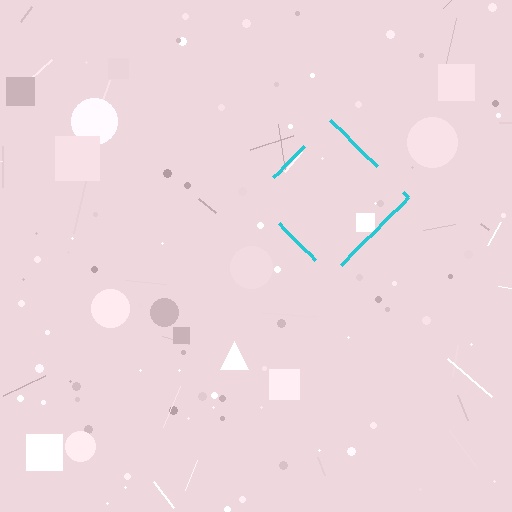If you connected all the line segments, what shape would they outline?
They would outline a diamond.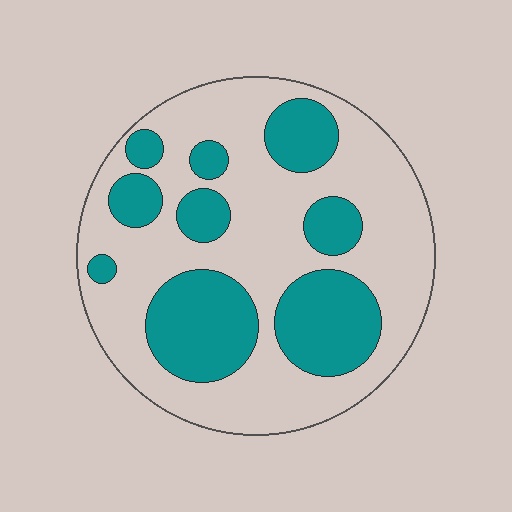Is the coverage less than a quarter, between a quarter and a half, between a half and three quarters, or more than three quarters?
Between a quarter and a half.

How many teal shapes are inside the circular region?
9.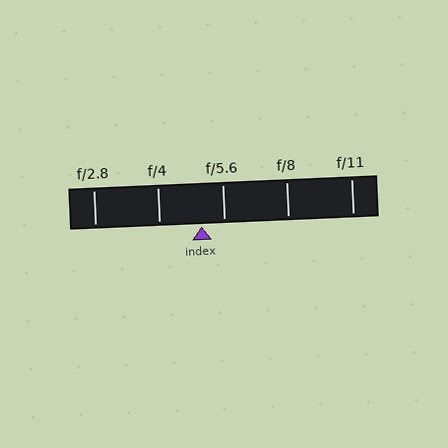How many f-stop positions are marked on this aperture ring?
There are 5 f-stop positions marked.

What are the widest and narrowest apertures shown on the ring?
The widest aperture shown is f/2.8 and the narrowest is f/11.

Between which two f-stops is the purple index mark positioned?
The index mark is between f/4 and f/5.6.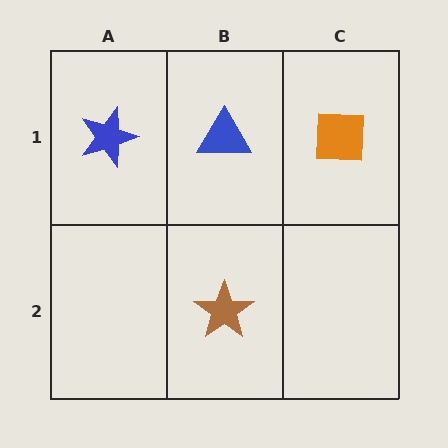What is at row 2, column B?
A brown star.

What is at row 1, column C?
An orange square.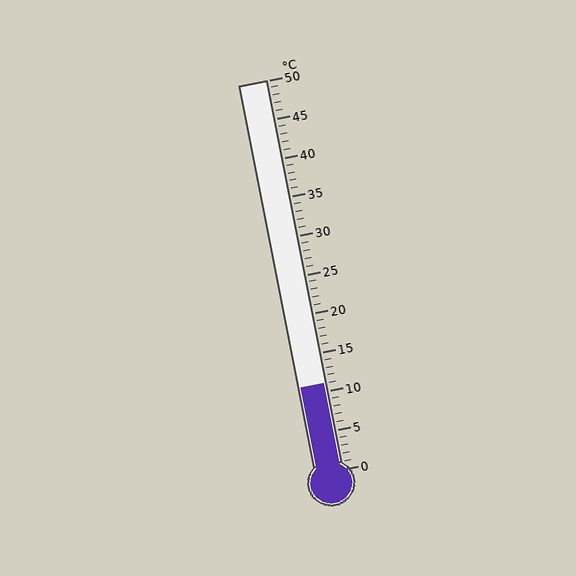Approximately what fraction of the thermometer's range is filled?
The thermometer is filled to approximately 20% of its range.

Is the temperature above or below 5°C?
The temperature is above 5°C.